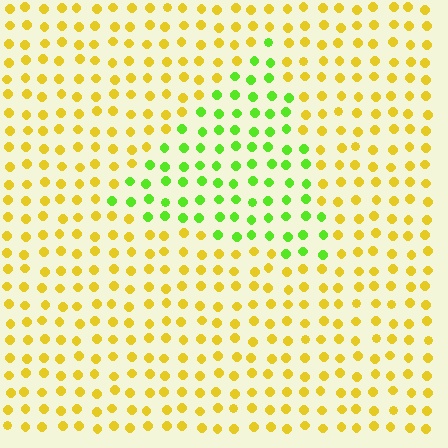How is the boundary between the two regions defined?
The boundary is defined purely by a slight shift in hue (about 53 degrees). Spacing, size, and orientation are identical on both sides.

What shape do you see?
I see a triangle.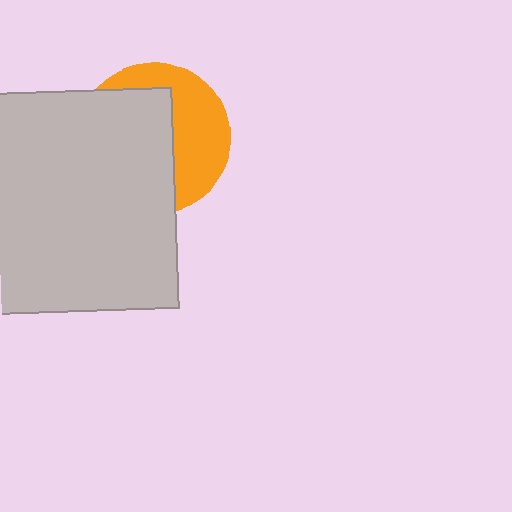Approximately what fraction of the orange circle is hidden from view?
Roughly 58% of the orange circle is hidden behind the light gray square.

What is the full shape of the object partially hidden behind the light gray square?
The partially hidden object is an orange circle.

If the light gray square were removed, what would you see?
You would see the complete orange circle.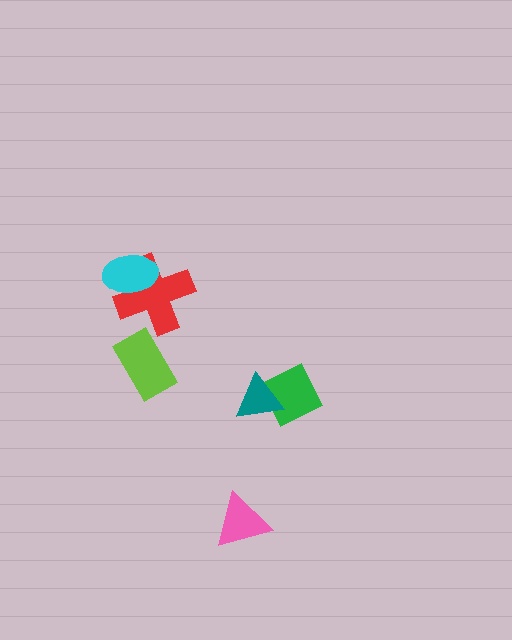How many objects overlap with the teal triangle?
1 object overlaps with the teal triangle.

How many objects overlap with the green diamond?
1 object overlaps with the green diamond.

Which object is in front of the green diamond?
The teal triangle is in front of the green diamond.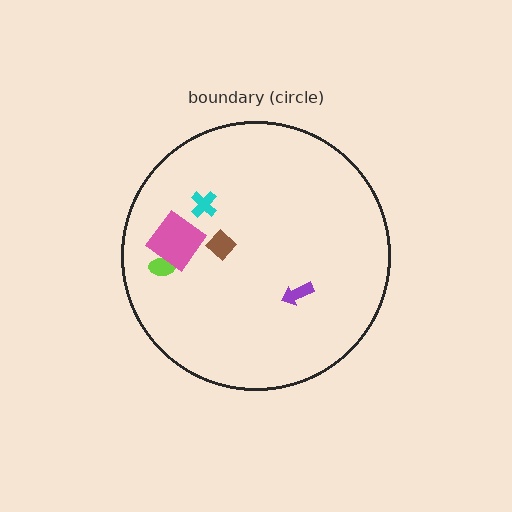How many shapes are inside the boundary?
5 inside, 0 outside.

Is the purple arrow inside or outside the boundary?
Inside.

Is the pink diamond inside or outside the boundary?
Inside.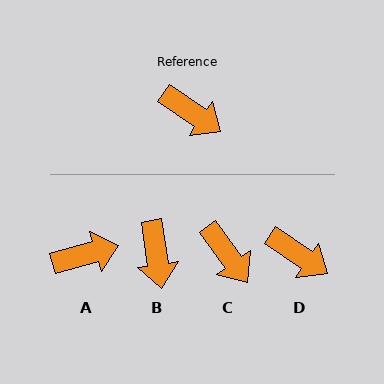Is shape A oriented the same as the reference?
No, it is off by about 50 degrees.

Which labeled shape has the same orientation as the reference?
D.